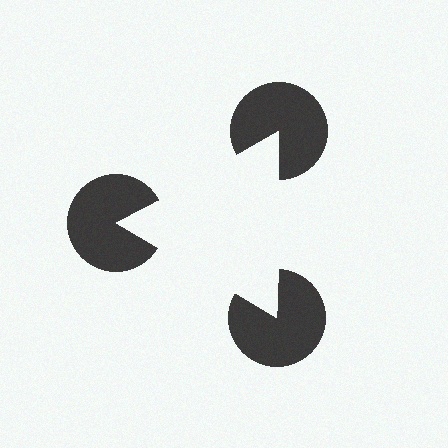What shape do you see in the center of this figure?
An illusory triangle — its edges are inferred from the aligned wedge cuts in the pac-man discs, not physically drawn.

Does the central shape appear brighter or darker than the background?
It typically appears slightly brighter than the background, even though no actual brightness change is drawn.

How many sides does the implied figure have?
3 sides.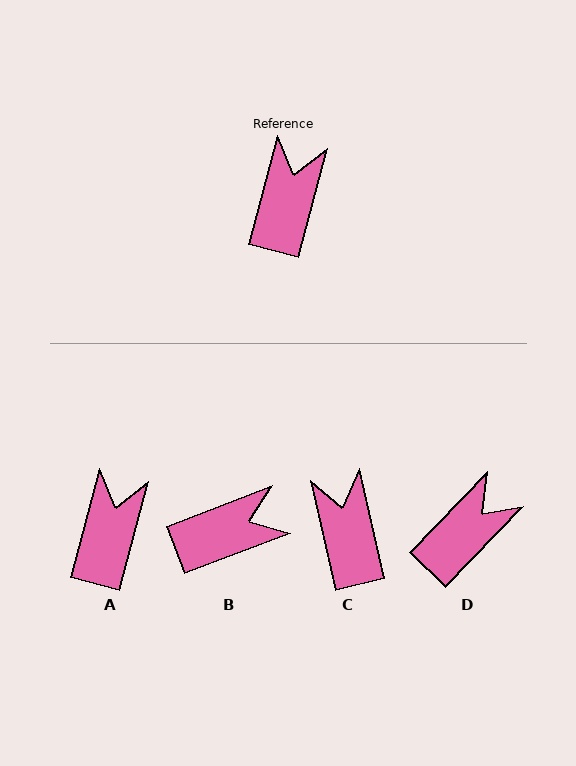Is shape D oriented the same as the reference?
No, it is off by about 29 degrees.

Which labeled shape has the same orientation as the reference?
A.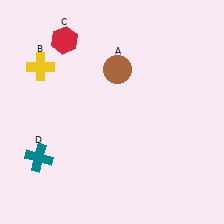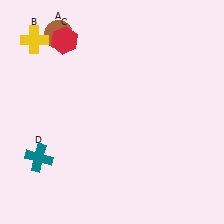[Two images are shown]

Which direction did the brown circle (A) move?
The brown circle (A) moved left.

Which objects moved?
The objects that moved are: the brown circle (A), the yellow cross (B).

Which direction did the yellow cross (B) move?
The yellow cross (B) moved up.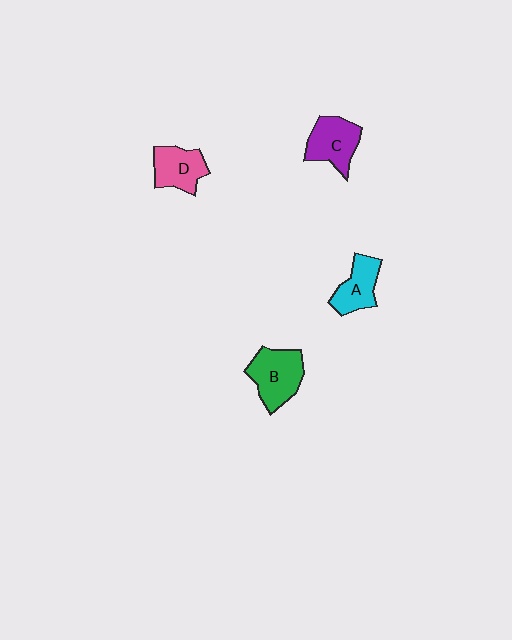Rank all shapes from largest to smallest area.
From largest to smallest: B (green), C (purple), D (pink), A (cyan).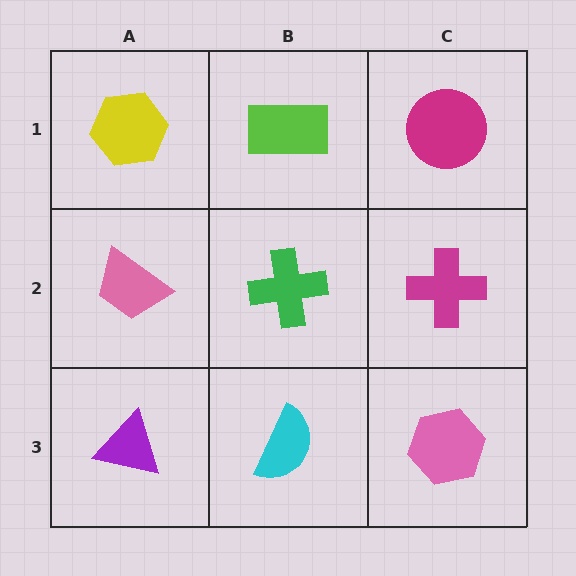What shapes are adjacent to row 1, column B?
A green cross (row 2, column B), a yellow hexagon (row 1, column A), a magenta circle (row 1, column C).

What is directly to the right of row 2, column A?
A green cross.